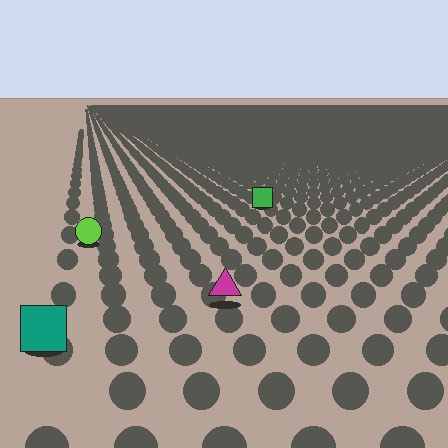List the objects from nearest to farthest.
From nearest to farthest: the teal square, the magenta triangle, the lime circle, the green square.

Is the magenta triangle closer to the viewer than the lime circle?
Yes. The magenta triangle is closer — you can tell from the texture gradient: the ground texture is coarser near it.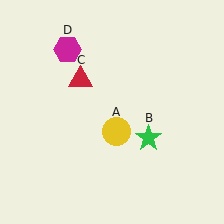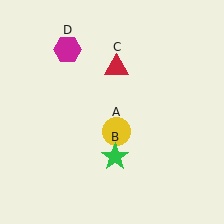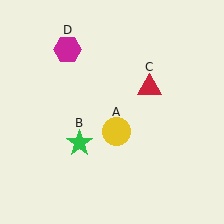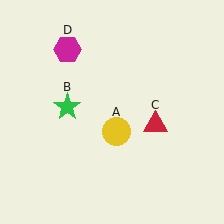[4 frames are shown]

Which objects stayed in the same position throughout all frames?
Yellow circle (object A) and magenta hexagon (object D) remained stationary.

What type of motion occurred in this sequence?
The green star (object B), red triangle (object C) rotated clockwise around the center of the scene.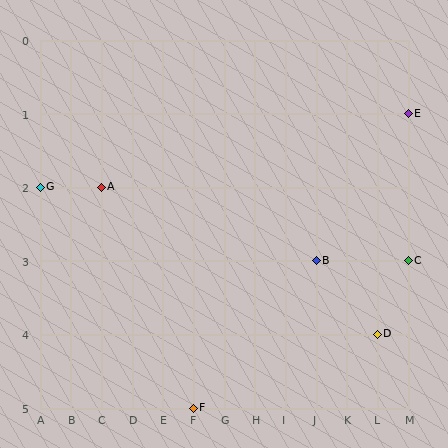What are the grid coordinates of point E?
Point E is at grid coordinates (M, 1).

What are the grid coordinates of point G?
Point G is at grid coordinates (A, 2).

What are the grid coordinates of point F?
Point F is at grid coordinates (F, 5).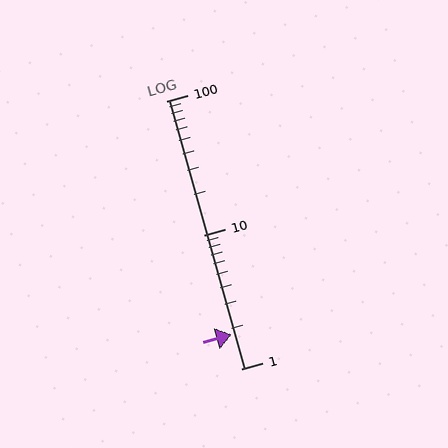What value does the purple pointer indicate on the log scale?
The pointer indicates approximately 1.8.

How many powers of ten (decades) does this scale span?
The scale spans 2 decades, from 1 to 100.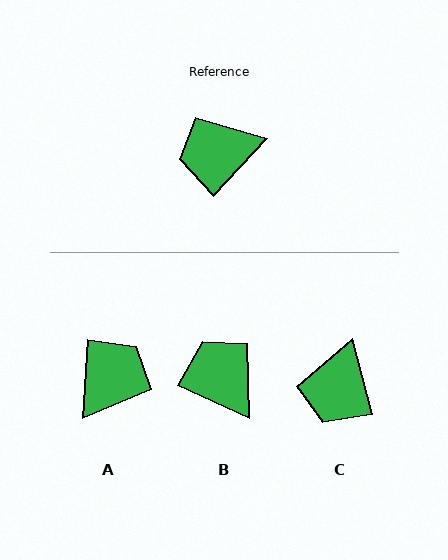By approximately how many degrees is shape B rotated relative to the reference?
Approximately 72 degrees clockwise.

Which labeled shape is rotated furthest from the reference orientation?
A, about 141 degrees away.